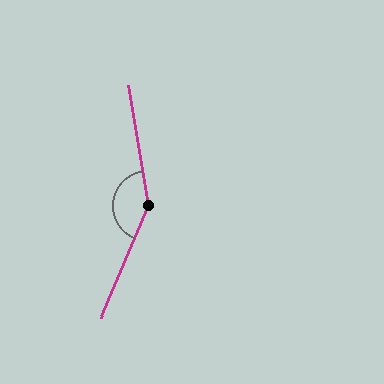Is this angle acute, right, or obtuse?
It is obtuse.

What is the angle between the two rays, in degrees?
Approximately 147 degrees.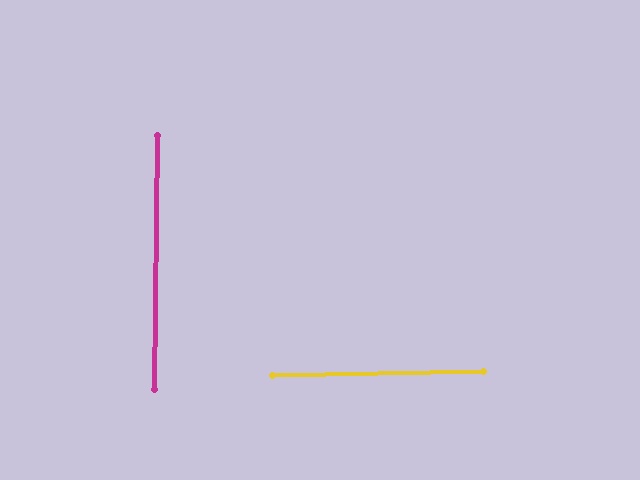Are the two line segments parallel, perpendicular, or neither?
Perpendicular — they meet at approximately 88°.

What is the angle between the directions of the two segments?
Approximately 88 degrees.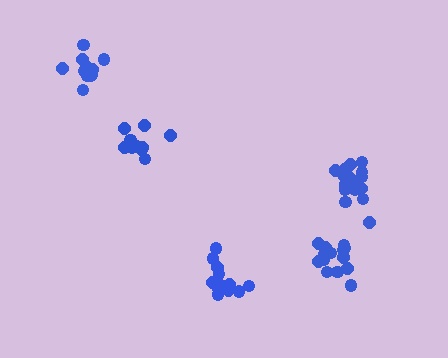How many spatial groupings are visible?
There are 5 spatial groupings.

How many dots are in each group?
Group 1: 14 dots, Group 2: 12 dots, Group 3: 11 dots, Group 4: 16 dots, Group 5: 11 dots (64 total).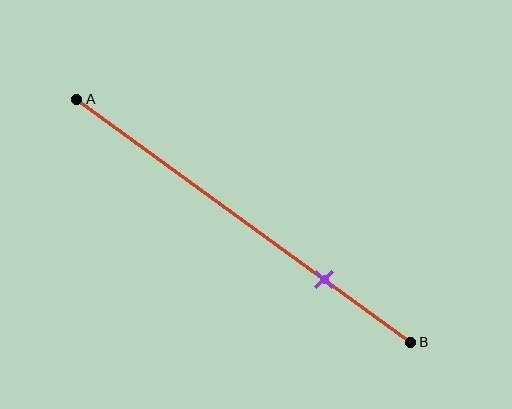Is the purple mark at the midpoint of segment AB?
No, the mark is at about 75% from A, not at the 50% midpoint.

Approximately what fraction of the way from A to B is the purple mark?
The purple mark is approximately 75% of the way from A to B.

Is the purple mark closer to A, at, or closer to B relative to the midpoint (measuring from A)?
The purple mark is closer to point B than the midpoint of segment AB.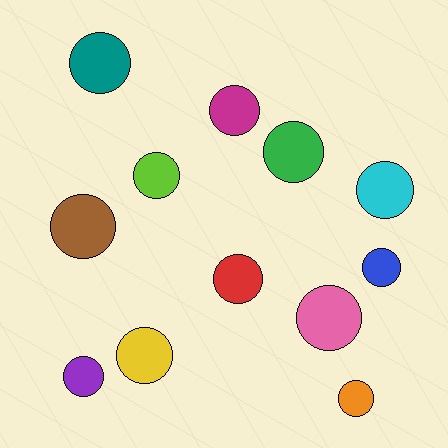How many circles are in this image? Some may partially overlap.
There are 12 circles.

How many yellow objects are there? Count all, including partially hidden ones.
There is 1 yellow object.